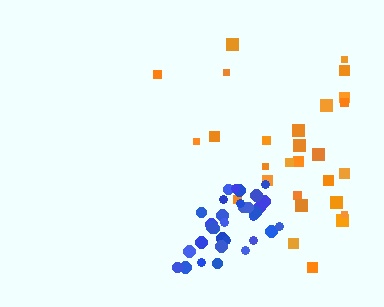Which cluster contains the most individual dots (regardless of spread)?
Blue (33).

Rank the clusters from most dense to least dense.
blue, orange.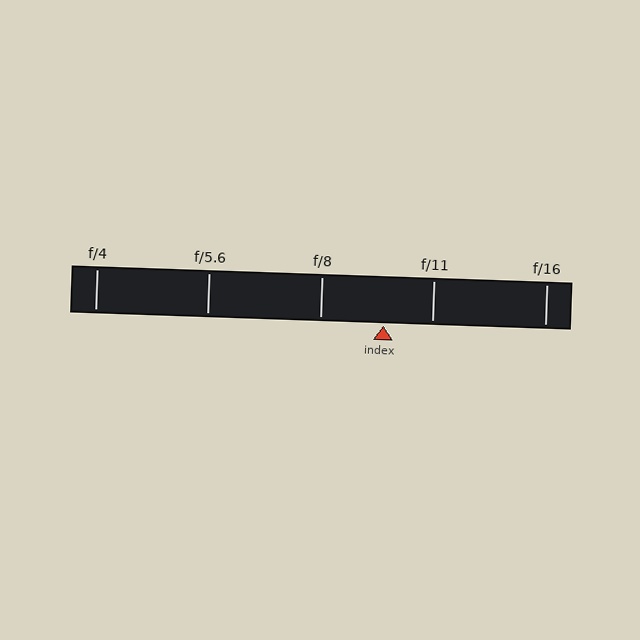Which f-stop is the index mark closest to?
The index mark is closest to f/11.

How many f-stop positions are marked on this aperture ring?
There are 5 f-stop positions marked.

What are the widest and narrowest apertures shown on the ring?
The widest aperture shown is f/4 and the narrowest is f/16.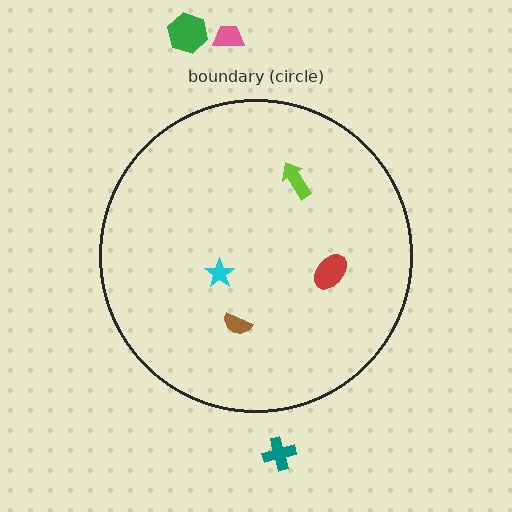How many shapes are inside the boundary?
4 inside, 3 outside.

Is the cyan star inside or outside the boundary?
Inside.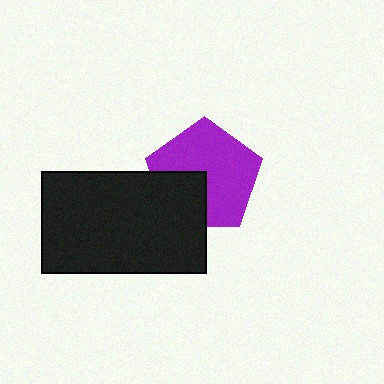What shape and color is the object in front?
The object in front is a black rectangle.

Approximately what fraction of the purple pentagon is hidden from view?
Roughly 30% of the purple pentagon is hidden behind the black rectangle.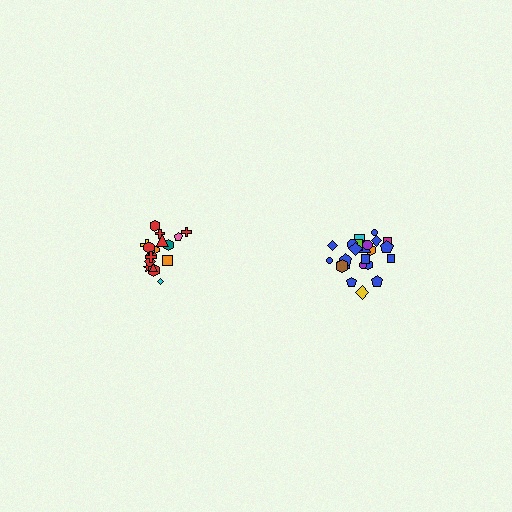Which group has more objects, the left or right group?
The right group.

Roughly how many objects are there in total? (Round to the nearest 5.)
Roughly 45 objects in total.